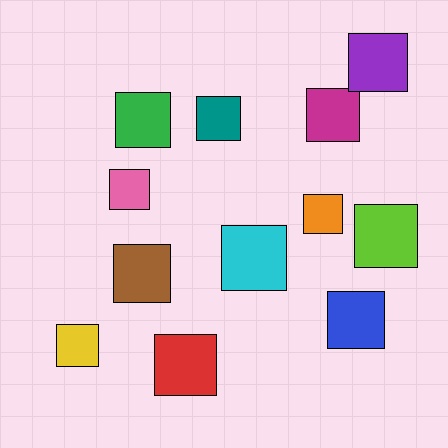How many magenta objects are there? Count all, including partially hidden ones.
There is 1 magenta object.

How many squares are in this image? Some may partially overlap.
There are 12 squares.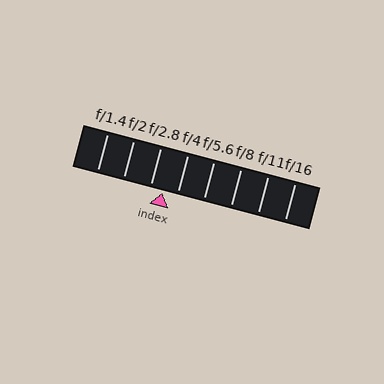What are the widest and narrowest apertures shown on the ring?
The widest aperture shown is f/1.4 and the narrowest is f/16.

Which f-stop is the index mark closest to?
The index mark is closest to f/2.8.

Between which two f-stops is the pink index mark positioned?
The index mark is between f/2.8 and f/4.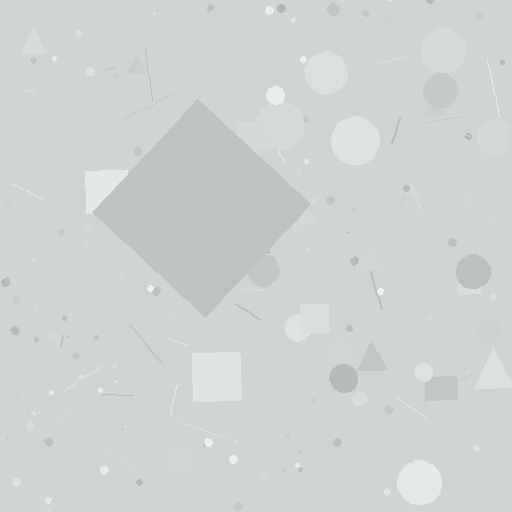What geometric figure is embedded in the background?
A diamond is embedded in the background.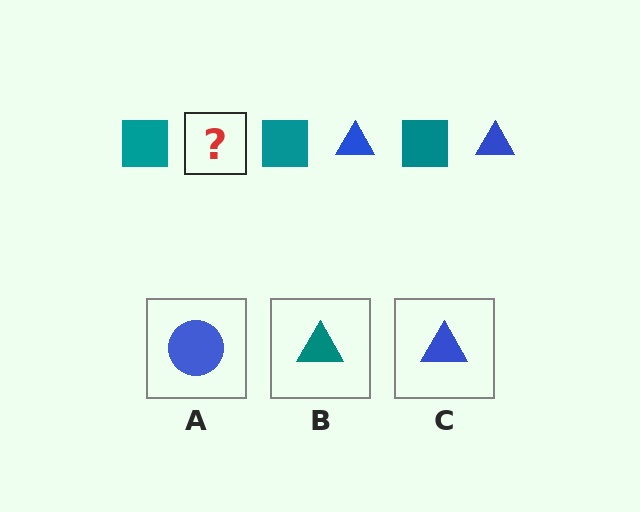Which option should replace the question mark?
Option C.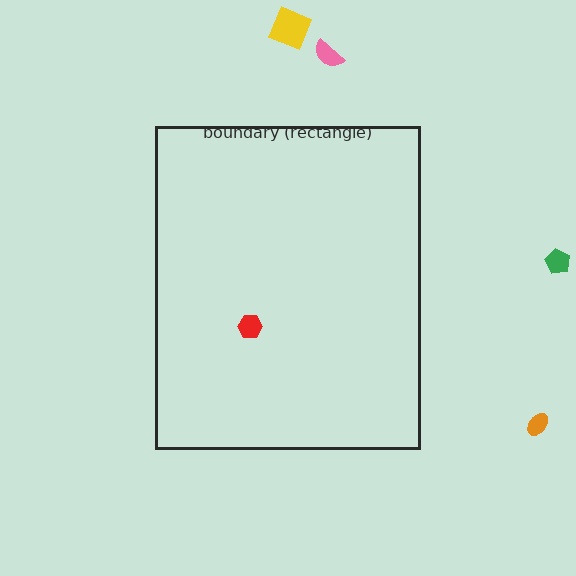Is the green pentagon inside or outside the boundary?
Outside.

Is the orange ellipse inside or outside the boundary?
Outside.